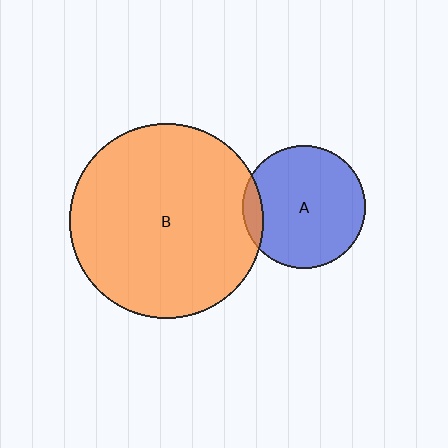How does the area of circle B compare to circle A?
Approximately 2.5 times.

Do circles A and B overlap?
Yes.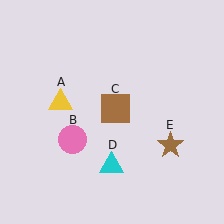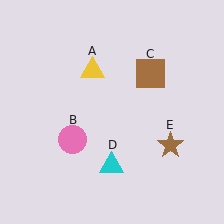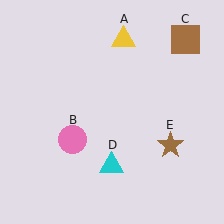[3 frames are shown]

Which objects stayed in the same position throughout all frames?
Pink circle (object B) and cyan triangle (object D) and brown star (object E) remained stationary.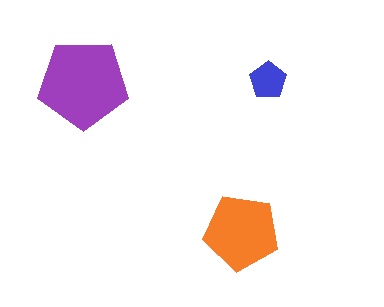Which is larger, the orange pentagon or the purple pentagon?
The purple one.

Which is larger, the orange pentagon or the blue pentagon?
The orange one.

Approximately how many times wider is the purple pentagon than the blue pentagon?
About 2.5 times wider.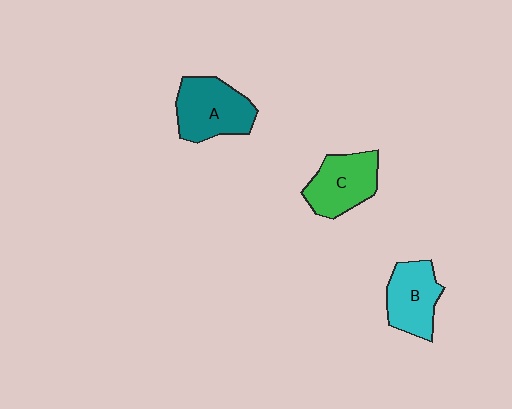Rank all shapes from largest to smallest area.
From largest to smallest: A (teal), C (green), B (cyan).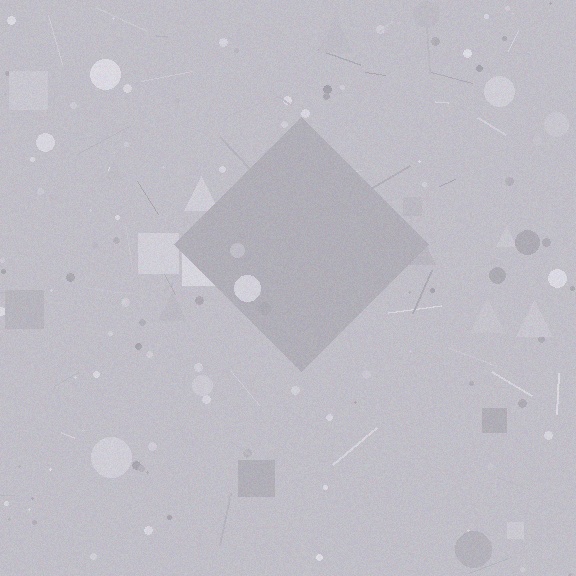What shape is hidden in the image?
A diamond is hidden in the image.